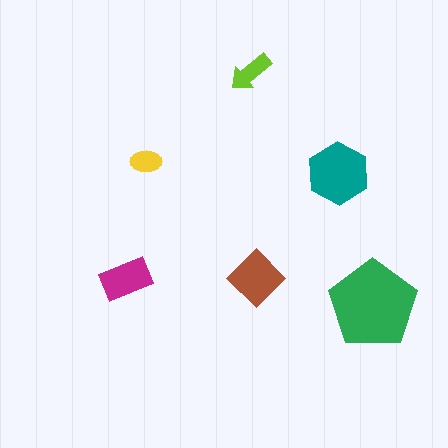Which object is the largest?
The green pentagon.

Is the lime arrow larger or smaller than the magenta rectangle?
Smaller.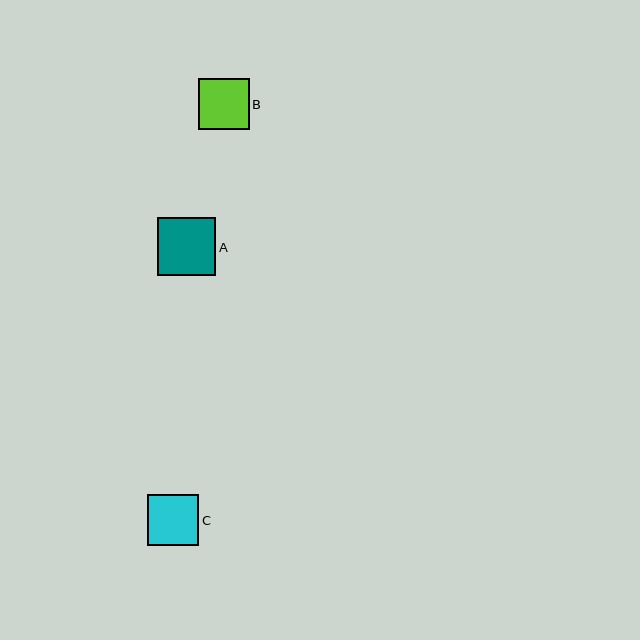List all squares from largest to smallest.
From largest to smallest: A, C, B.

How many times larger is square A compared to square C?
Square A is approximately 1.1 times the size of square C.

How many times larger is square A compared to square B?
Square A is approximately 1.2 times the size of square B.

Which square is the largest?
Square A is the largest with a size of approximately 58 pixels.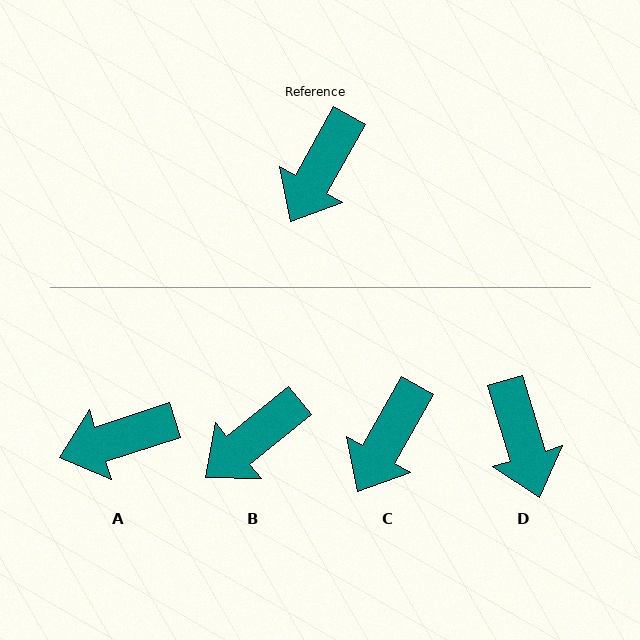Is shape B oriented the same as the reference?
No, it is off by about 22 degrees.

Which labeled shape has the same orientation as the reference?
C.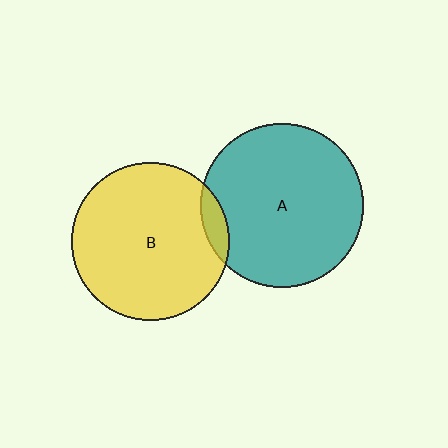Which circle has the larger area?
Circle A (teal).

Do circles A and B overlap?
Yes.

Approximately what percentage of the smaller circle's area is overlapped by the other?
Approximately 5%.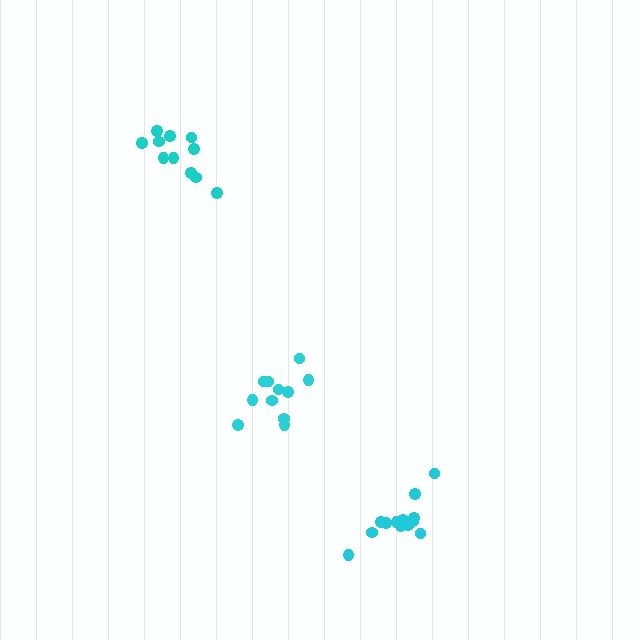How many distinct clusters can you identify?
There are 3 distinct clusters.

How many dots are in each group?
Group 1: 11 dots, Group 2: 11 dots, Group 3: 13 dots (35 total).